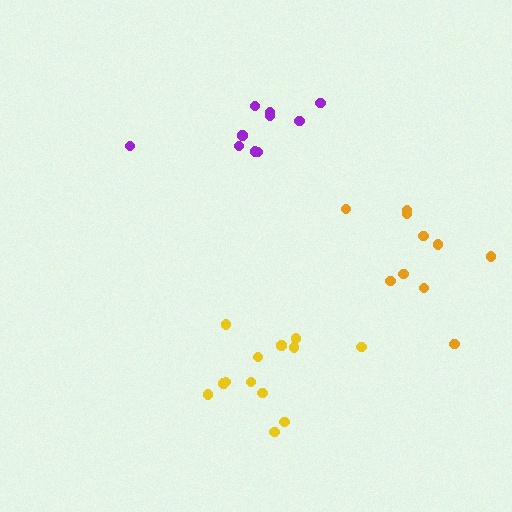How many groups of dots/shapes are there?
There are 3 groups.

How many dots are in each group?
Group 1: 10 dots, Group 2: 10 dots, Group 3: 13 dots (33 total).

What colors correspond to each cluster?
The clusters are colored: purple, orange, yellow.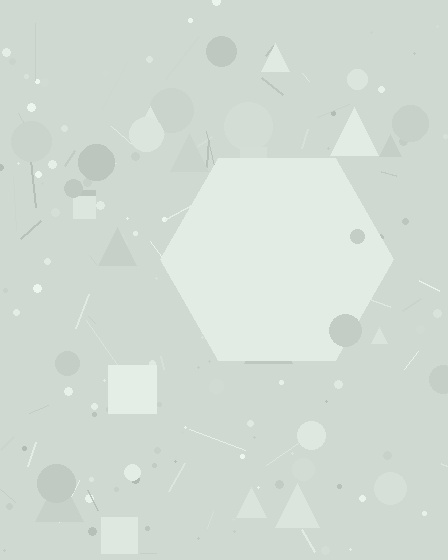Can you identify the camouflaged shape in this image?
The camouflaged shape is a hexagon.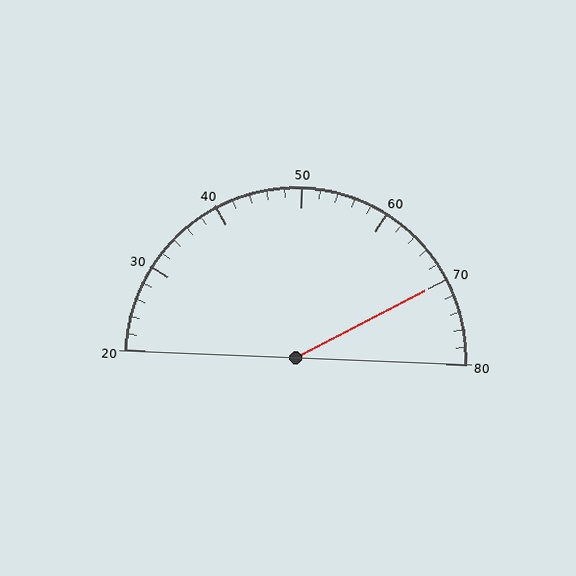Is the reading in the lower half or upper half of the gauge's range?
The reading is in the upper half of the range (20 to 80).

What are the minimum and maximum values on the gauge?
The gauge ranges from 20 to 80.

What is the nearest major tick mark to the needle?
The nearest major tick mark is 70.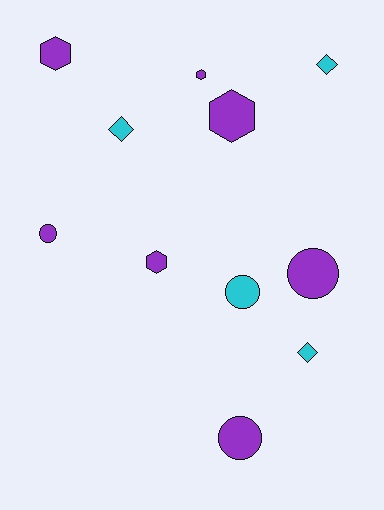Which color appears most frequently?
Purple, with 7 objects.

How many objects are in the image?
There are 11 objects.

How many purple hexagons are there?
There are 4 purple hexagons.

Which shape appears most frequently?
Hexagon, with 4 objects.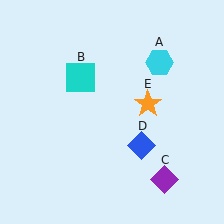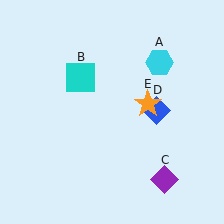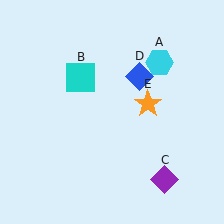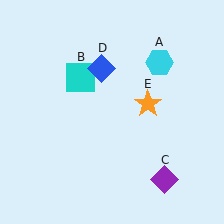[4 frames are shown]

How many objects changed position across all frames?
1 object changed position: blue diamond (object D).